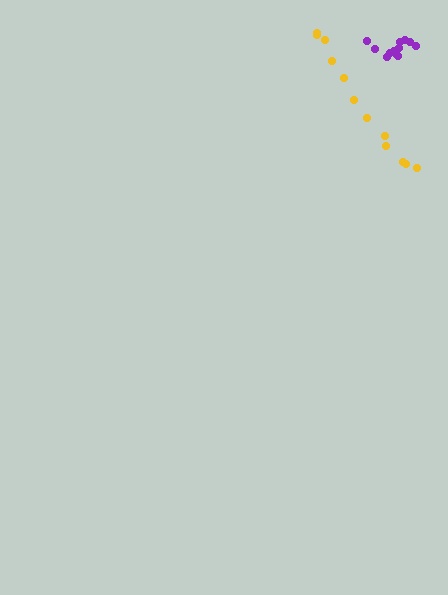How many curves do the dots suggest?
There are 2 distinct paths.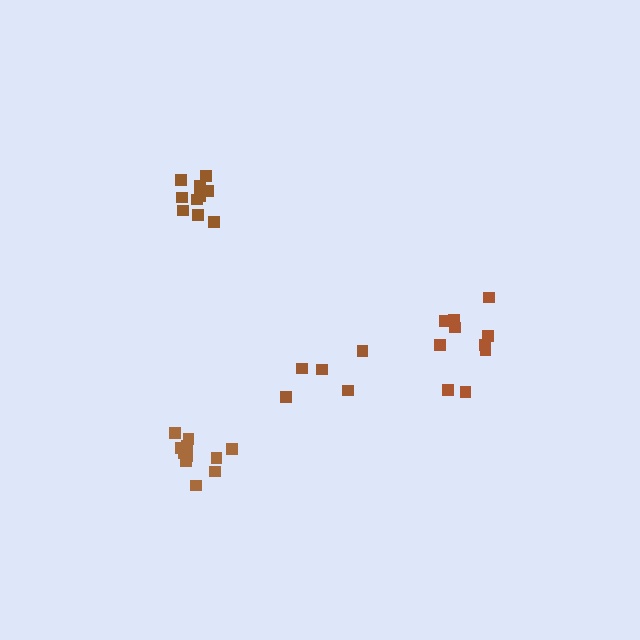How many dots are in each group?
Group 1: 5 dots, Group 2: 11 dots, Group 3: 10 dots, Group 4: 10 dots (36 total).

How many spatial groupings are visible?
There are 4 spatial groupings.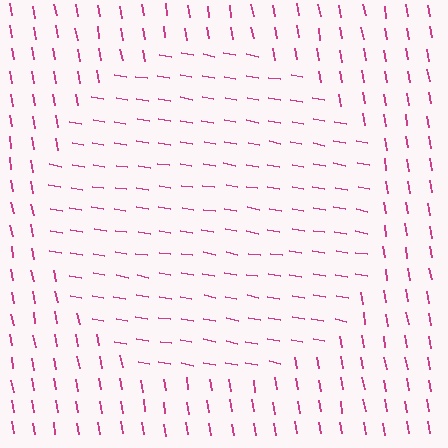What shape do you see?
I see a circle.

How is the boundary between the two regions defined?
The boundary is defined purely by a change in line orientation (approximately 70 degrees difference). All lines are the same color and thickness.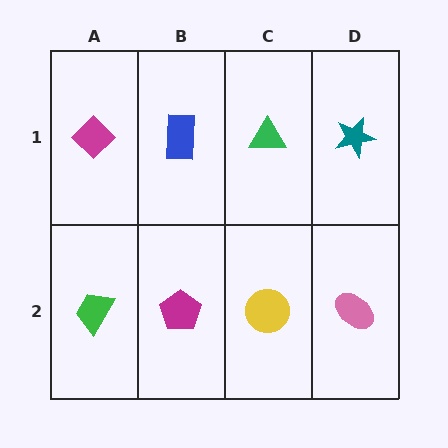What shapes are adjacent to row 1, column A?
A green trapezoid (row 2, column A), a blue rectangle (row 1, column B).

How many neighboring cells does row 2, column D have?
2.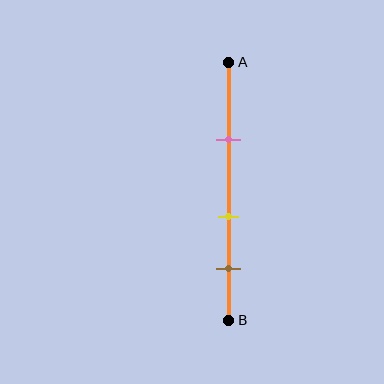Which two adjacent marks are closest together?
The yellow and brown marks are the closest adjacent pair.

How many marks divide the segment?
There are 3 marks dividing the segment.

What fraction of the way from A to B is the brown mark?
The brown mark is approximately 80% (0.8) of the way from A to B.